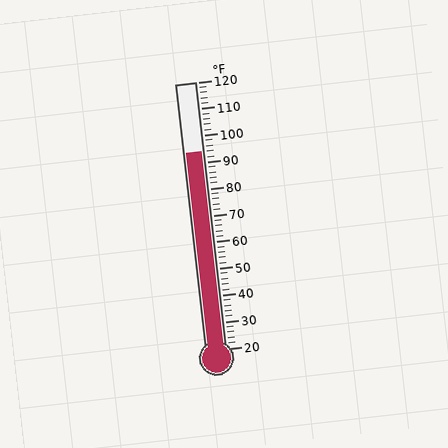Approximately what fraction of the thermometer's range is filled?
The thermometer is filled to approximately 75% of its range.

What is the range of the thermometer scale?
The thermometer scale ranges from 20°F to 120°F.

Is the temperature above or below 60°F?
The temperature is above 60°F.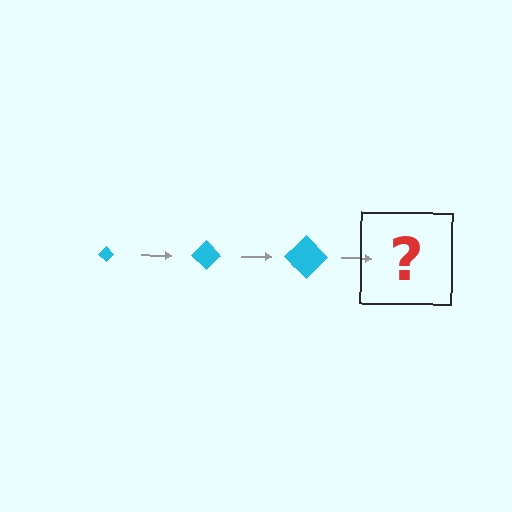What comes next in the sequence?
The next element should be a cyan diamond, larger than the previous one.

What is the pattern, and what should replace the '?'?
The pattern is that the diamond gets progressively larger each step. The '?' should be a cyan diamond, larger than the previous one.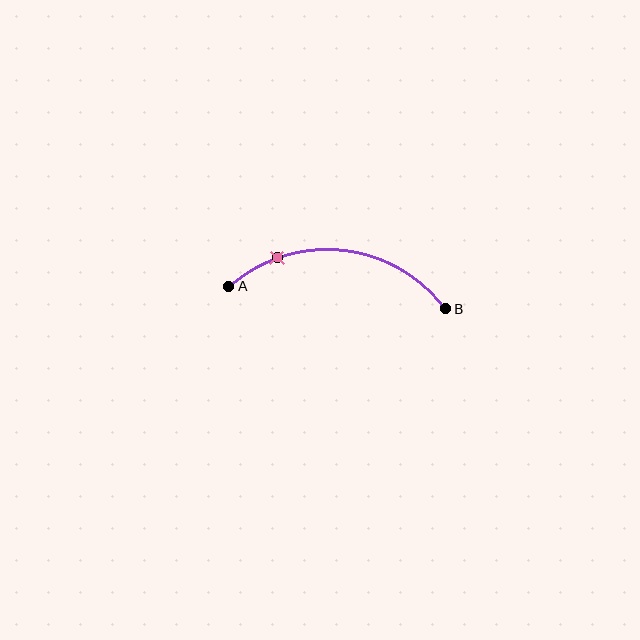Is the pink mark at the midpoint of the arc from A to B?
No. The pink mark lies on the arc but is closer to endpoint A. The arc midpoint would be at the point on the curve equidistant along the arc from both A and B.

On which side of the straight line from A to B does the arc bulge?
The arc bulges above the straight line connecting A and B.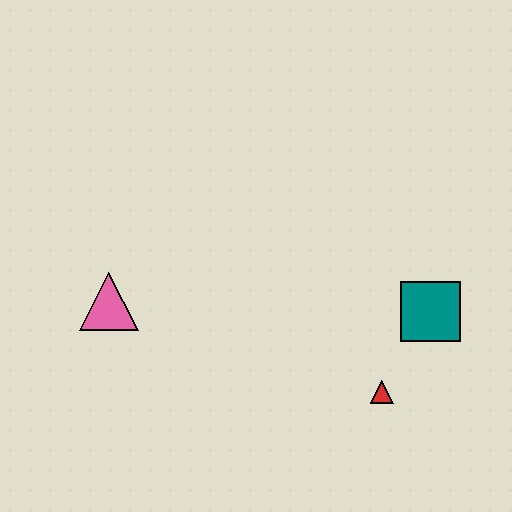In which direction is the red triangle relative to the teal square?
The red triangle is below the teal square.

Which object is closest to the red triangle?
The teal square is closest to the red triangle.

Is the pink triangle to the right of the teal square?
No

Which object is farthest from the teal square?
The pink triangle is farthest from the teal square.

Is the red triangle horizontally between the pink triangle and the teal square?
Yes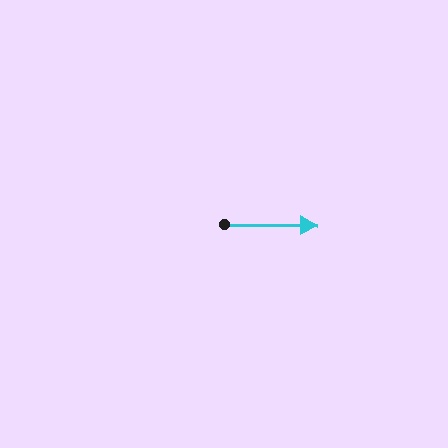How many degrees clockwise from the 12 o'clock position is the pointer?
Approximately 91 degrees.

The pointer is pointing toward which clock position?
Roughly 3 o'clock.